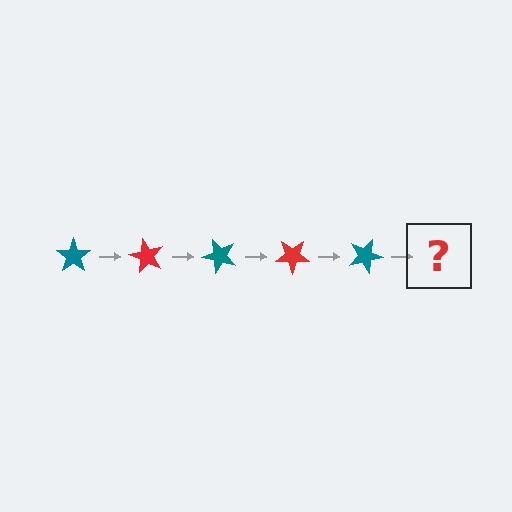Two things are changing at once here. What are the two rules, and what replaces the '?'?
The two rules are that it rotates 60 degrees each step and the color cycles through teal and red. The '?' should be a red star, rotated 300 degrees from the start.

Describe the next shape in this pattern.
It should be a red star, rotated 300 degrees from the start.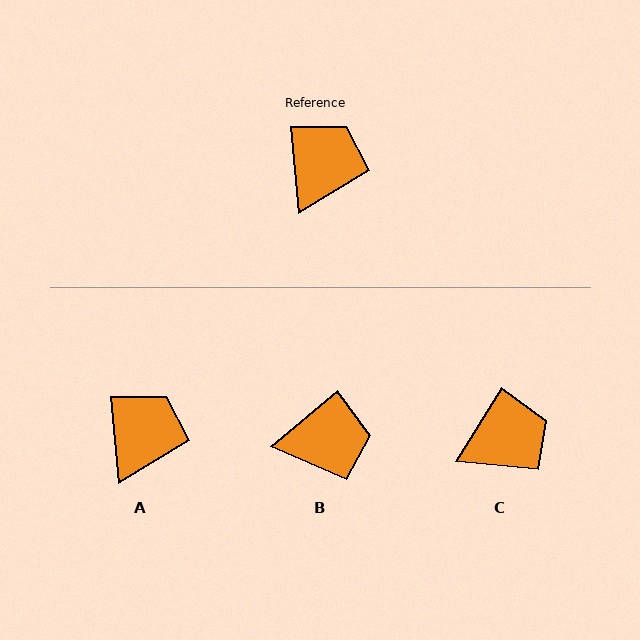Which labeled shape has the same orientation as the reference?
A.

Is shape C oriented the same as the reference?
No, it is off by about 36 degrees.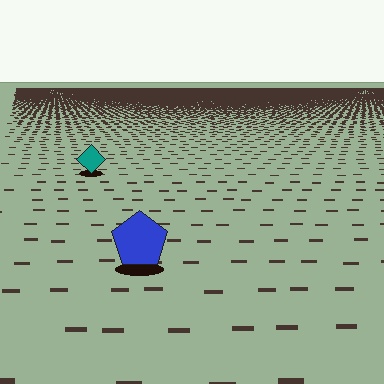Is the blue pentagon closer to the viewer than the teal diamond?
Yes. The blue pentagon is closer — you can tell from the texture gradient: the ground texture is coarser near it.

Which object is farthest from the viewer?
The teal diamond is farthest from the viewer. It appears smaller and the ground texture around it is denser.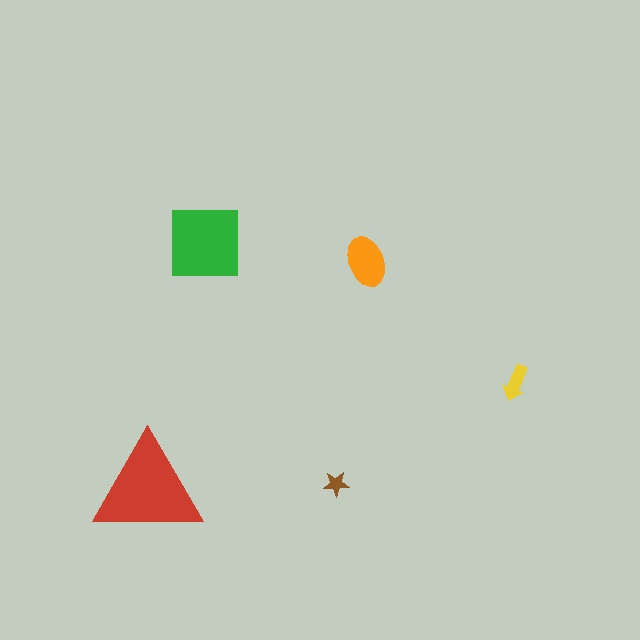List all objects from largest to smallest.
The red triangle, the green square, the orange ellipse, the yellow arrow, the brown star.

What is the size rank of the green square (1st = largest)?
2nd.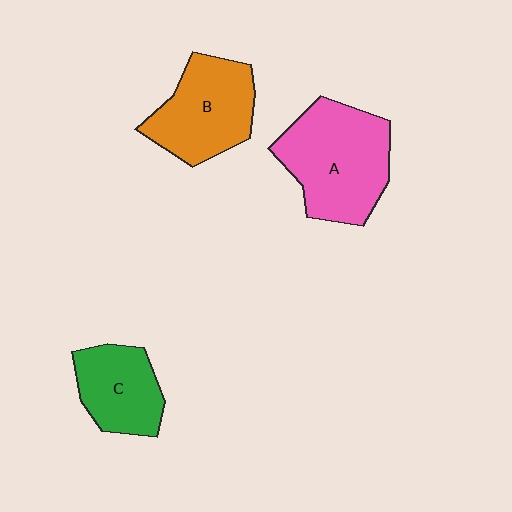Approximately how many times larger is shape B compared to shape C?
Approximately 1.3 times.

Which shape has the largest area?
Shape A (pink).